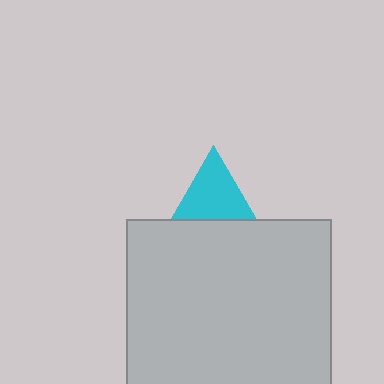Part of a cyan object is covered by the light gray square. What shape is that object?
It is a triangle.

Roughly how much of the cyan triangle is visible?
About half of it is visible (roughly 46%).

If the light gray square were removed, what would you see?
You would see the complete cyan triangle.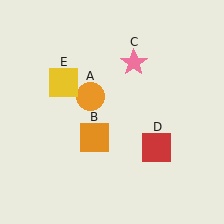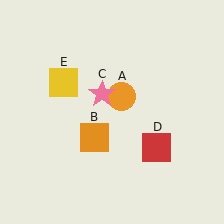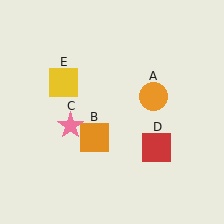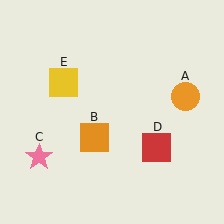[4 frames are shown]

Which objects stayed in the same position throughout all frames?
Orange square (object B) and red square (object D) and yellow square (object E) remained stationary.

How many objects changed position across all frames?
2 objects changed position: orange circle (object A), pink star (object C).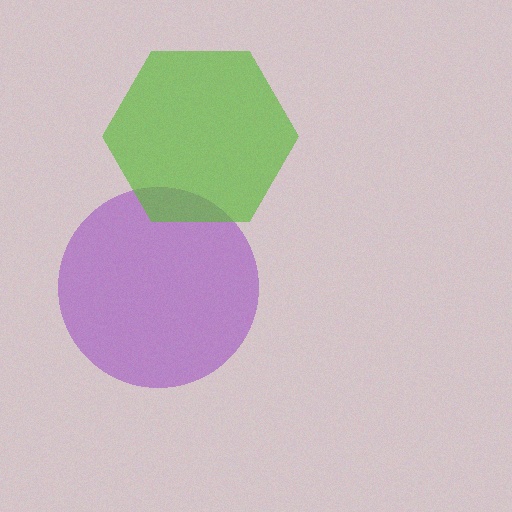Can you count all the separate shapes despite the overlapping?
Yes, there are 2 separate shapes.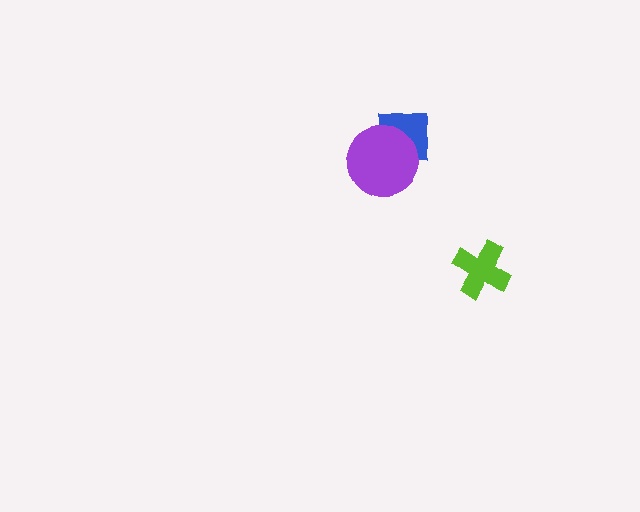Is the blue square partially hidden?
Yes, it is partially covered by another shape.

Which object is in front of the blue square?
The purple circle is in front of the blue square.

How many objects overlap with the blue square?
1 object overlaps with the blue square.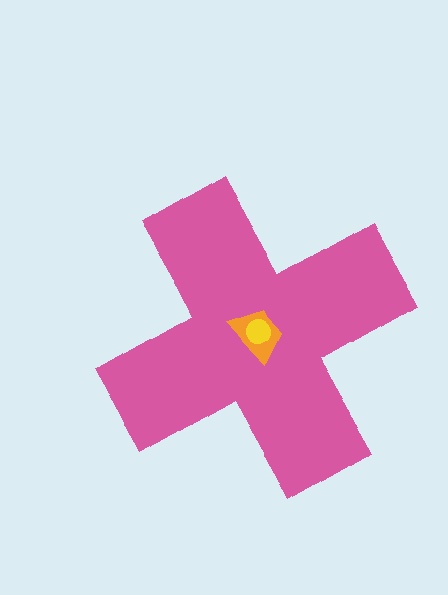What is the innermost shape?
The yellow circle.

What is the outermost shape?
The pink cross.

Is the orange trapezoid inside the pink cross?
Yes.